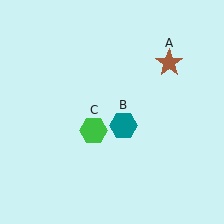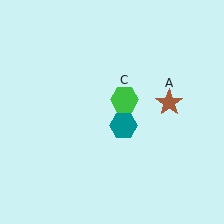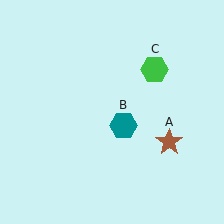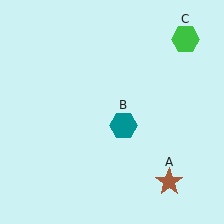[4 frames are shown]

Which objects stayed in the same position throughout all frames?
Teal hexagon (object B) remained stationary.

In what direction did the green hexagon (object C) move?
The green hexagon (object C) moved up and to the right.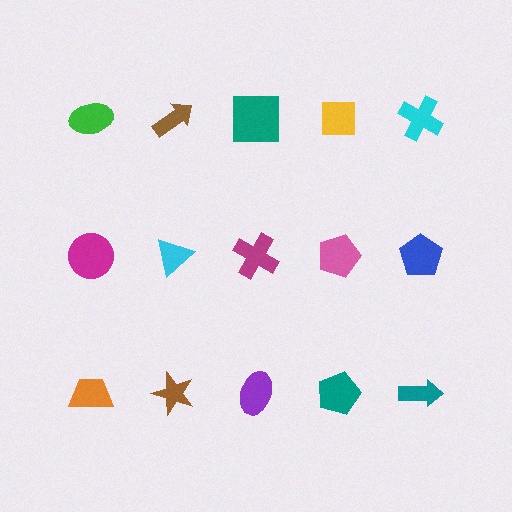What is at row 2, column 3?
A magenta cross.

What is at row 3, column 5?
A teal arrow.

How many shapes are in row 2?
5 shapes.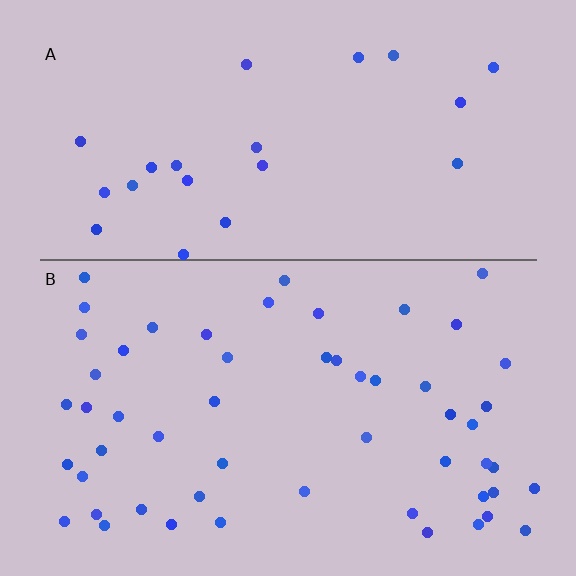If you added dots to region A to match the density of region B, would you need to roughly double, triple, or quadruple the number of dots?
Approximately double.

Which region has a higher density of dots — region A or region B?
B (the bottom).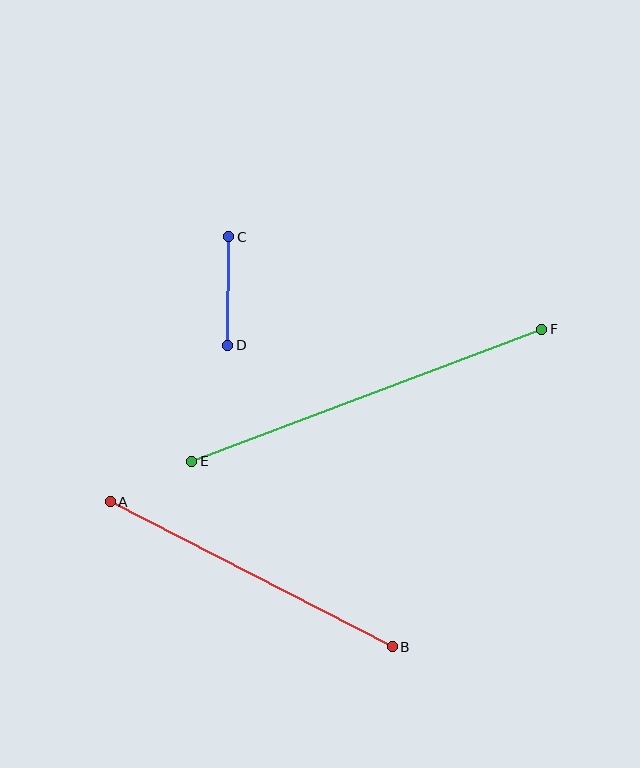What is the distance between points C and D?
The distance is approximately 108 pixels.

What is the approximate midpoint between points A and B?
The midpoint is at approximately (251, 574) pixels.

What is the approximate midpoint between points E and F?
The midpoint is at approximately (367, 395) pixels.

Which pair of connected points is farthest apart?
Points E and F are farthest apart.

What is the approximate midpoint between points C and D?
The midpoint is at approximately (228, 291) pixels.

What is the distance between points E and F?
The distance is approximately 374 pixels.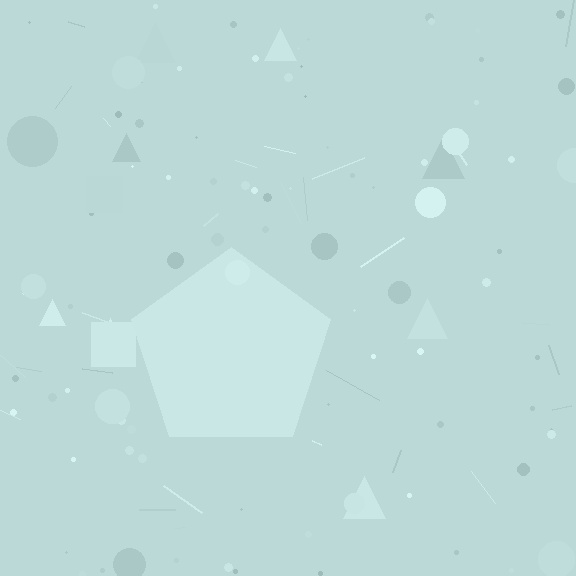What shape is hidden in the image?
A pentagon is hidden in the image.